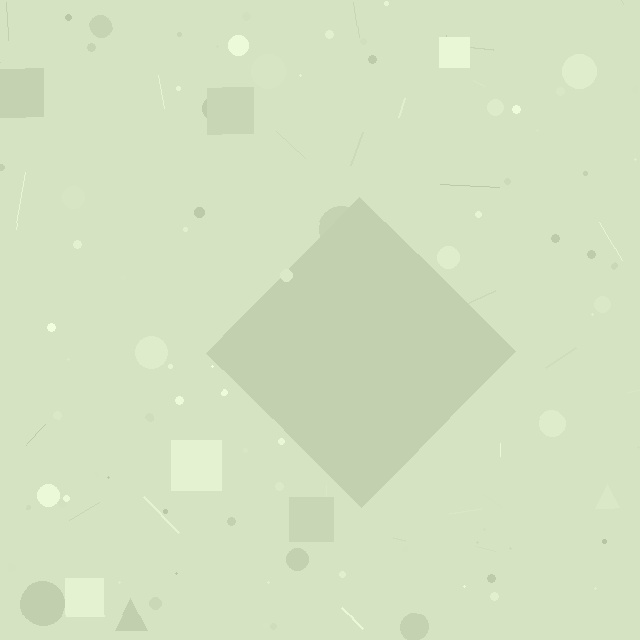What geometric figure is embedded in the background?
A diamond is embedded in the background.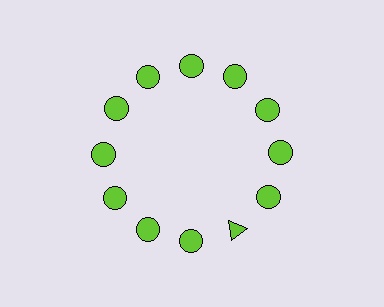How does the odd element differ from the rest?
It has a different shape: triangle instead of circle.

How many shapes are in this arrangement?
There are 12 shapes arranged in a ring pattern.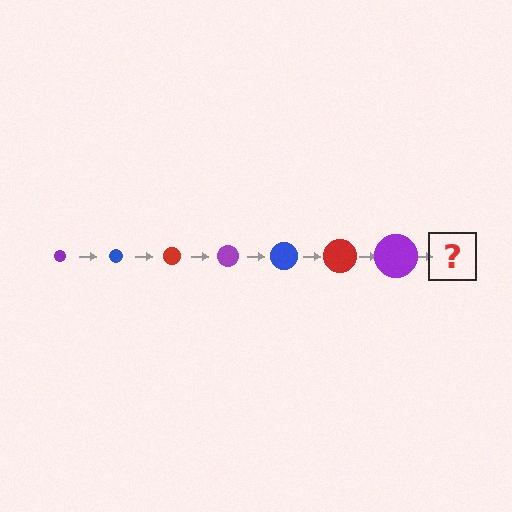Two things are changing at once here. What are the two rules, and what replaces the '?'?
The two rules are that the circle grows larger each step and the color cycles through purple, blue, and red. The '?' should be a blue circle, larger than the previous one.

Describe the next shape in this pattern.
It should be a blue circle, larger than the previous one.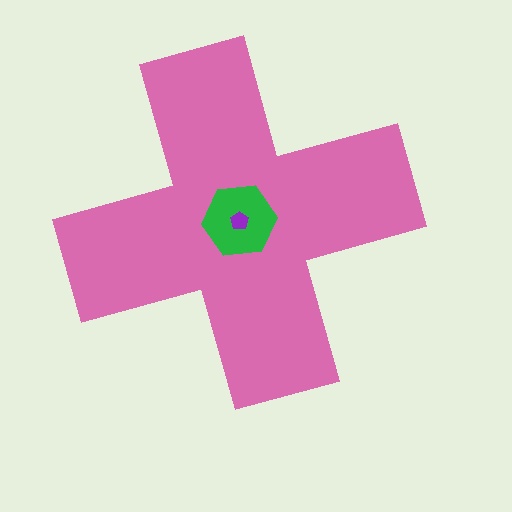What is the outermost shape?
The pink cross.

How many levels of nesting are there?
3.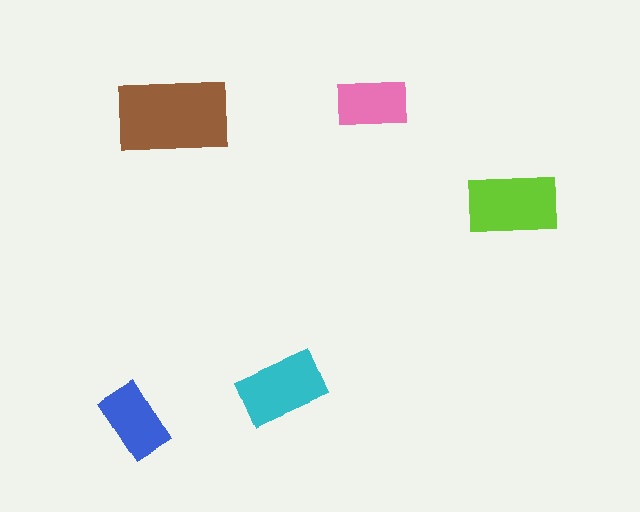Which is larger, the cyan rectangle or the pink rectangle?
The cyan one.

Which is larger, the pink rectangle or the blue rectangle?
The blue one.